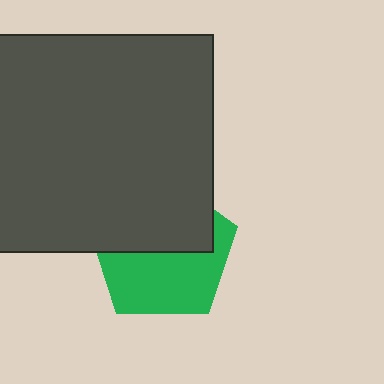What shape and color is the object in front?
The object in front is a dark gray rectangle.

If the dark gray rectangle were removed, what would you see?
You would see the complete green pentagon.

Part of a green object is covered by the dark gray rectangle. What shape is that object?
It is a pentagon.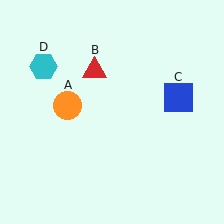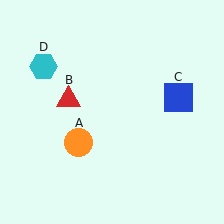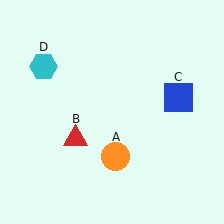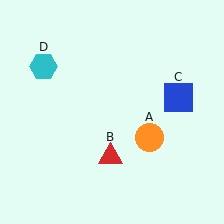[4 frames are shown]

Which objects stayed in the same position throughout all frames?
Blue square (object C) and cyan hexagon (object D) remained stationary.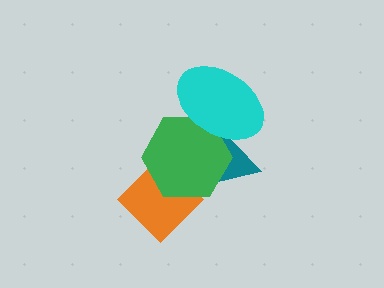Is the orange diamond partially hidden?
Yes, it is partially covered by another shape.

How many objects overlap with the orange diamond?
2 objects overlap with the orange diamond.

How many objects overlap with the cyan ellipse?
2 objects overlap with the cyan ellipse.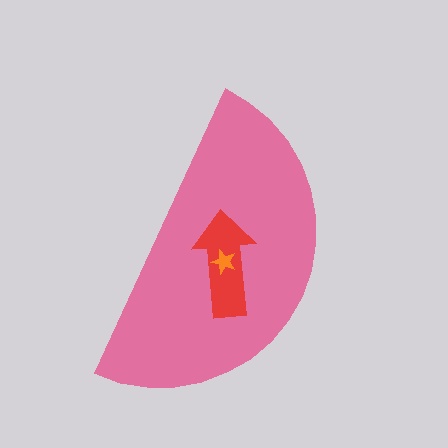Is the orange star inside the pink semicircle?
Yes.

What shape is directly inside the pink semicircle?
The red arrow.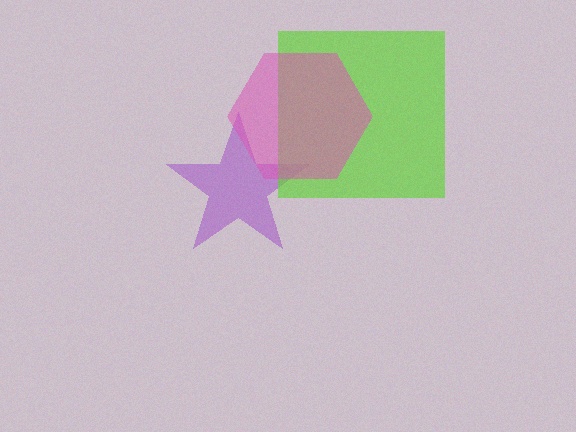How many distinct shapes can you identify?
There are 3 distinct shapes: a purple star, a lime square, a pink hexagon.